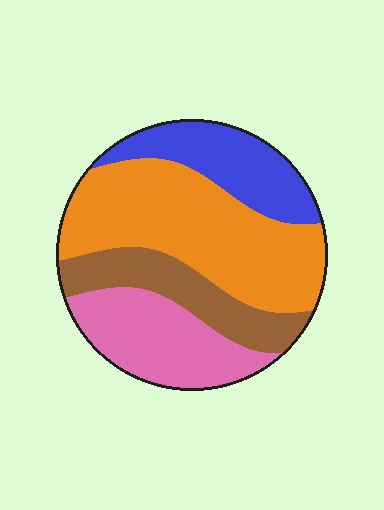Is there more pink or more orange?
Orange.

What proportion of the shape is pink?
Pink takes up about one fifth (1/5) of the shape.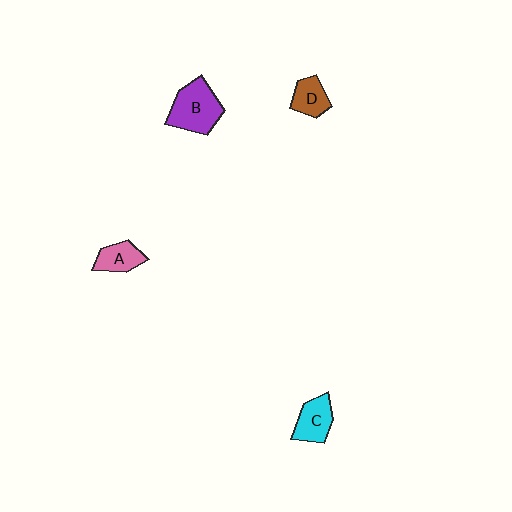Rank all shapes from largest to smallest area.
From largest to smallest: B (purple), C (cyan), A (pink), D (brown).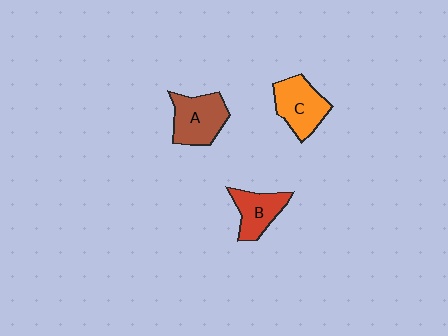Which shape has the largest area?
Shape A (brown).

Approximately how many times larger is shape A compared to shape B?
Approximately 1.3 times.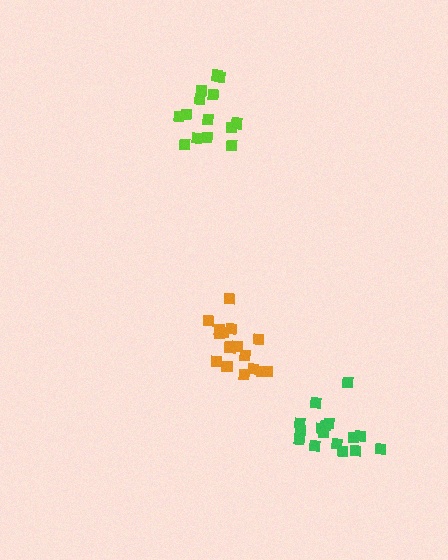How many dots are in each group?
Group 1: 18 dots, Group 2: 14 dots, Group 3: 16 dots (48 total).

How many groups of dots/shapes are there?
There are 3 groups.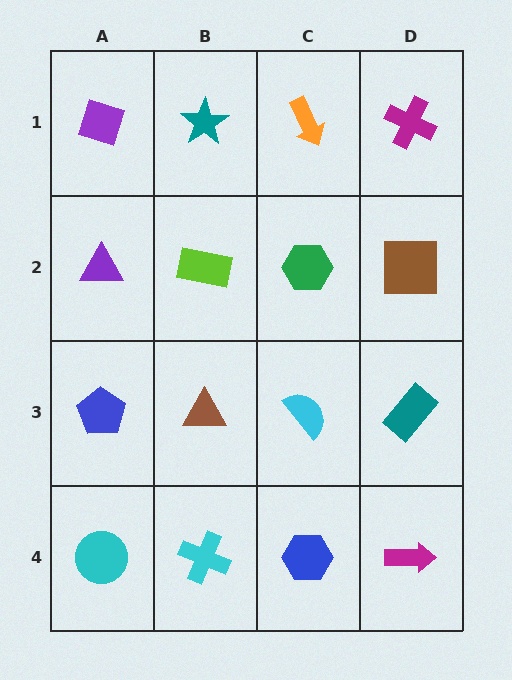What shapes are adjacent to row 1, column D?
A brown square (row 2, column D), an orange arrow (row 1, column C).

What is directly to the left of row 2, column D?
A green hexagon.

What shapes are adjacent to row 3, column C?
A green hexagon (row 2, column C), a blue hexagon (row 4, column C), a brown triangle (row 3, column B), a teal rectangle (row 3, column D).